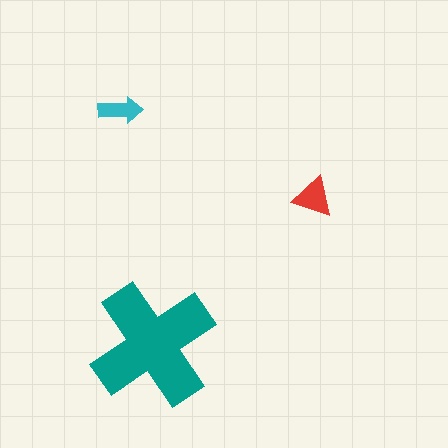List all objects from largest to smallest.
The teal cross, the red triangle, the cyan arrow.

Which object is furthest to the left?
The cyan arrow is leftmost.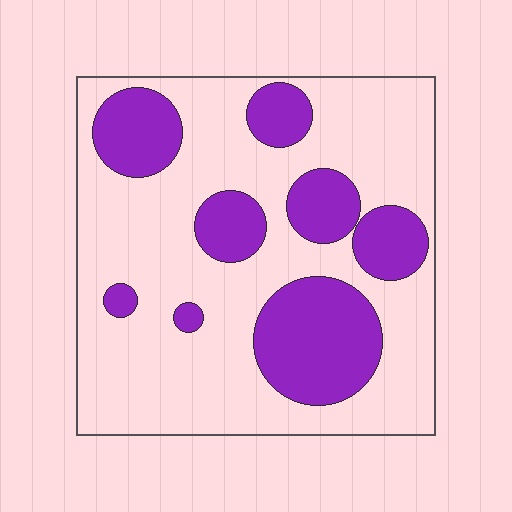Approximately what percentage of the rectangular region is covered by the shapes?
Approximately 30%.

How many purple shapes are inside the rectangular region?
8.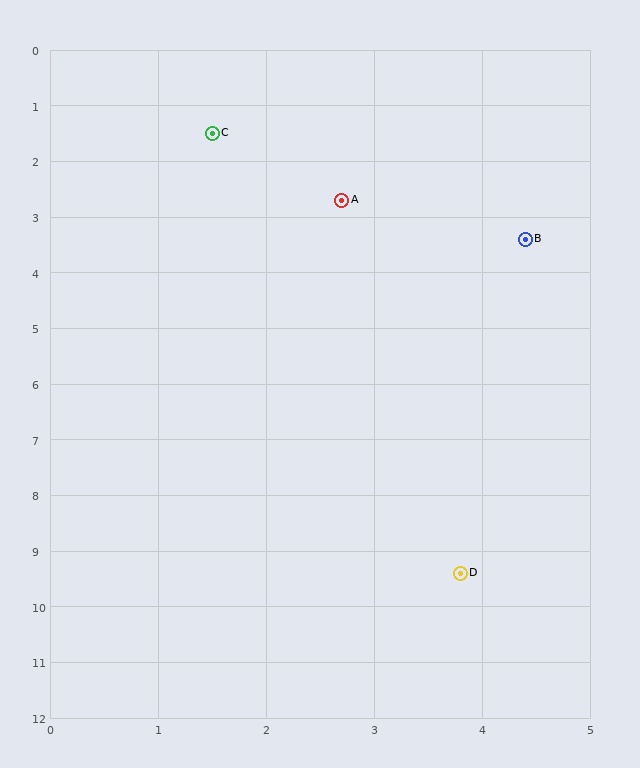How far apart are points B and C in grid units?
Points B and C are about 3.5 grid units apart.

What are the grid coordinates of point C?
Point C is at approximately (1.5, 1.5).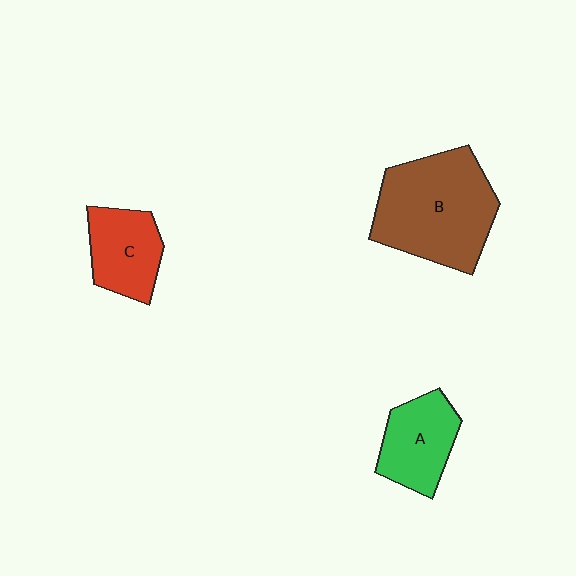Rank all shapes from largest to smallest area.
From largest to smallest: B (brown), A (green), C (red).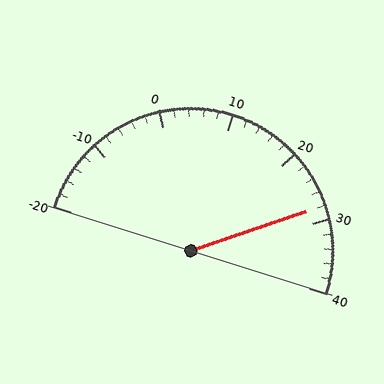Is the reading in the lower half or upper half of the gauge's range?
The reading is in the upper half of the range (-20 to 40).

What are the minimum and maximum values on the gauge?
The gauge ranges from -20 to 40.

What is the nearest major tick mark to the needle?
The nearest major tick mark is 30.